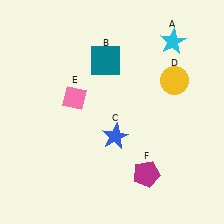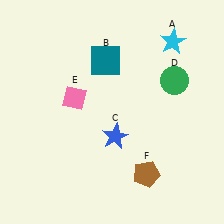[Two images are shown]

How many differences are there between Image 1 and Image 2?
There are 2 differences between the two images.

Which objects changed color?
D changed from yellow to green. F changed from magenta to brown.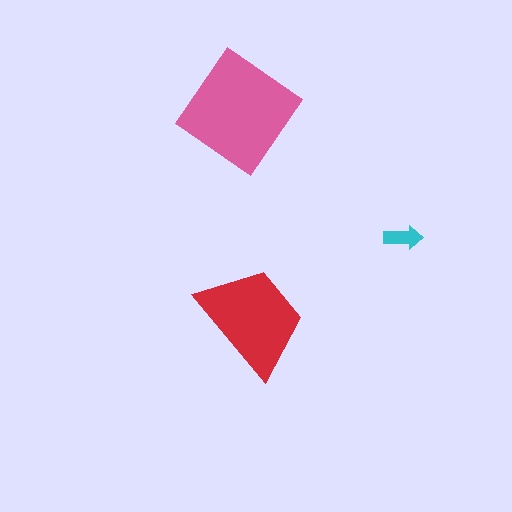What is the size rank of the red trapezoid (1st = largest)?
2nd.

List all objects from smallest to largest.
The cyan arrow, the red trapezoid, the pink diamond.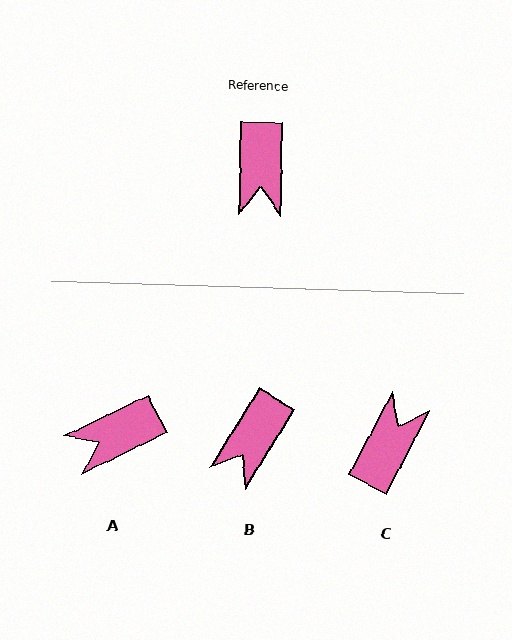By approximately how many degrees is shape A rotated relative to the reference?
Approximately 63 degrees clockwise.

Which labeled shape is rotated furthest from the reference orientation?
C, about 154 degrees away.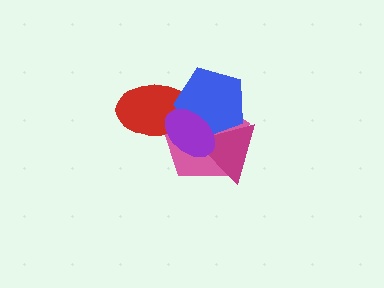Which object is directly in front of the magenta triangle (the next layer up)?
The blue pentagon is directly in front of the magenta triangle.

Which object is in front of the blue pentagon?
The purple ellipse is in front of the blue pentagon.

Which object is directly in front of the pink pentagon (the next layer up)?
The magenta triangle is directly in front of the pink pentagon.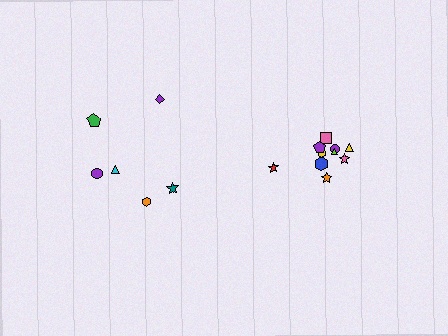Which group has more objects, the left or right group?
The right group.